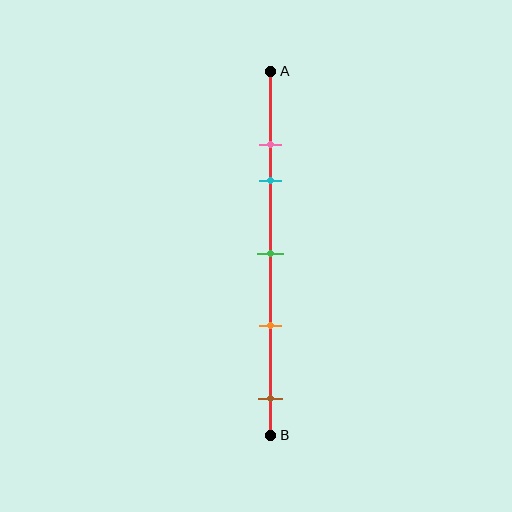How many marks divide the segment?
There are 5 marks dividing the segment.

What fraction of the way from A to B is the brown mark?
The brown mark is approximately 90% (0.9) of the way from A to B.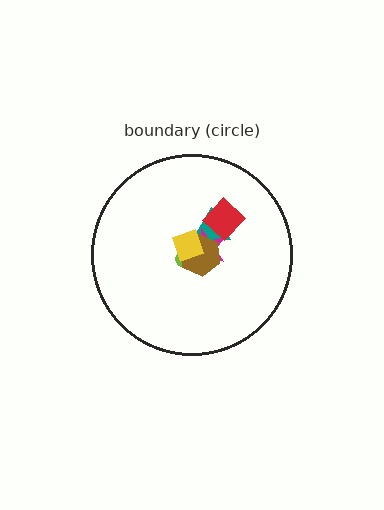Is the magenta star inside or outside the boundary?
Inside.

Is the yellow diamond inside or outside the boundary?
Inside.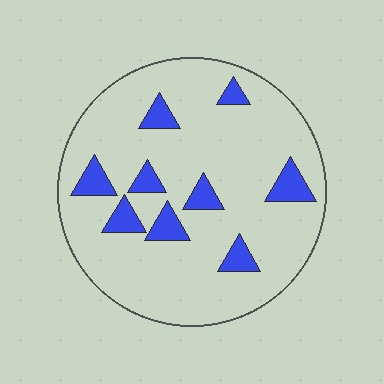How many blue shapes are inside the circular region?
9.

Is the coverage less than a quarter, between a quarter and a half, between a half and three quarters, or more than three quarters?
Less than a quarter.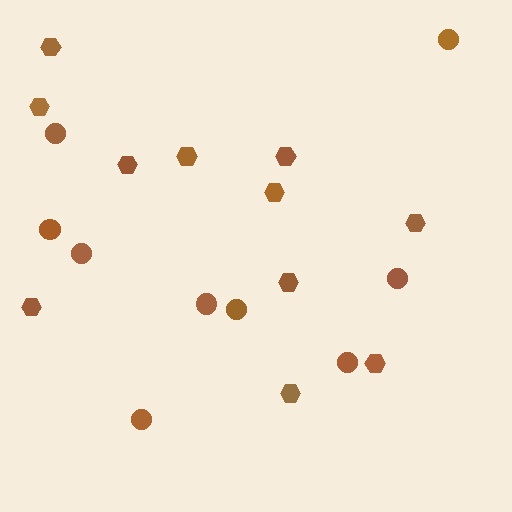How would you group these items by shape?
There are 2 groups: one group of circles (9) and one group of hexagons (11).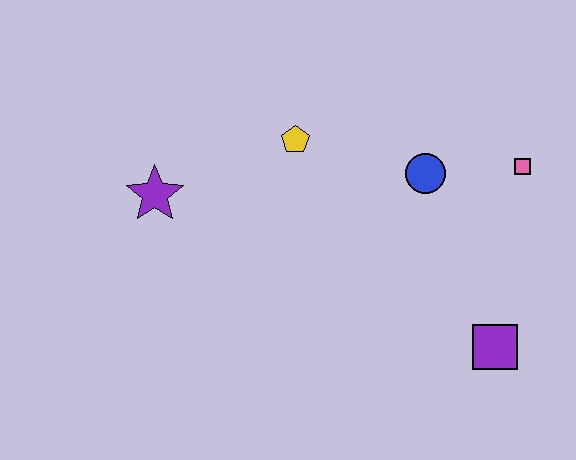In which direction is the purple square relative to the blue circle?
The purple square is below the blue circle.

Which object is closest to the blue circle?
The pink square is closest to the blue circle.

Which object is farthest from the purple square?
The purple star is farthest from the purple square.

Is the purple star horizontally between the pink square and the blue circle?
No